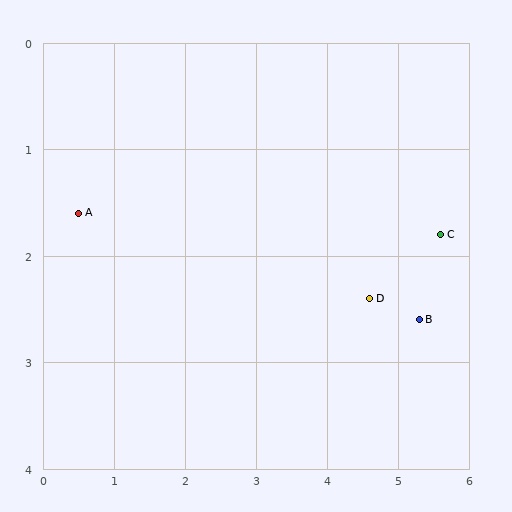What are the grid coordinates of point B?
Point B is at approximately (5.3, 2.6).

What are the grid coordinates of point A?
Point A is at approximately (0.5, 1.6).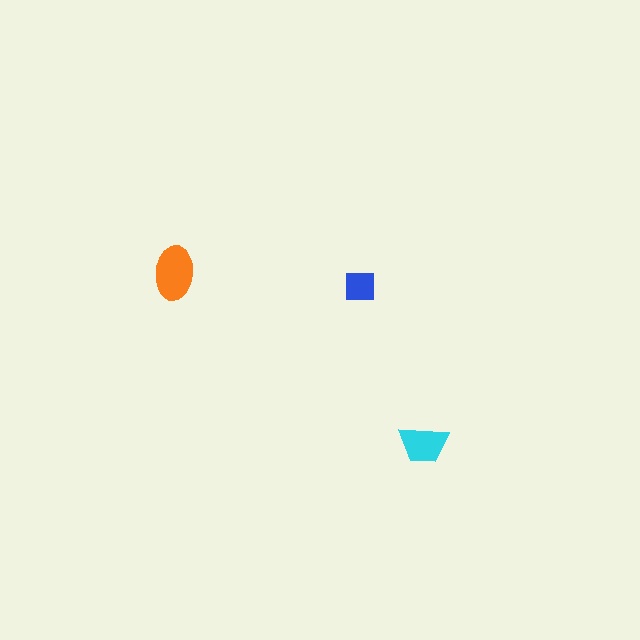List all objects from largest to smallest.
The orange ellipse, the cyan trapezoid, the blue square.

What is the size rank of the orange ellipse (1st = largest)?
1st.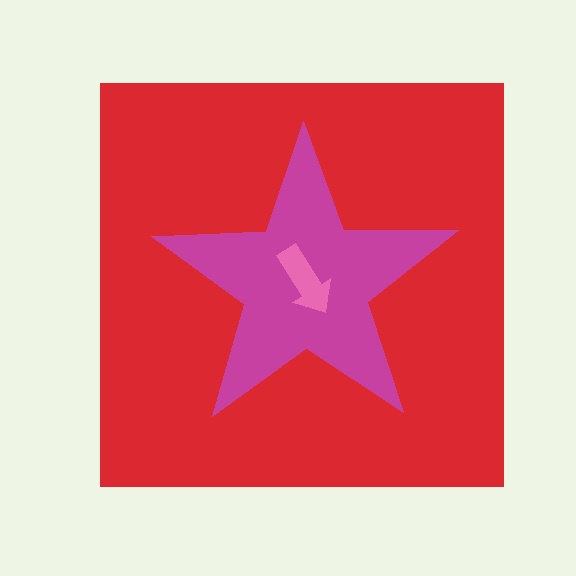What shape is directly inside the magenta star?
The pink arrow.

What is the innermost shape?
The pink arrow.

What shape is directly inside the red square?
The magenta star.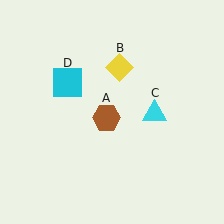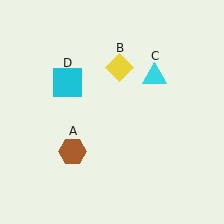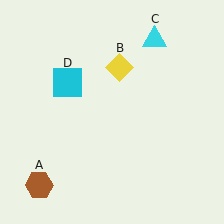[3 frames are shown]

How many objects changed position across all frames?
2 objects changed position: brown hexagon (object A), cyan triangle (object C).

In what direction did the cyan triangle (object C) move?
The cyan triangle (object C) moved up.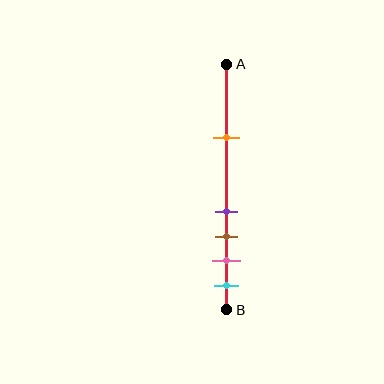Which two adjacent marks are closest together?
The purple and brown marks are the closest adjacent pair.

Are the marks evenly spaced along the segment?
No, the marks are not evenly spaced.